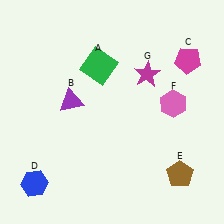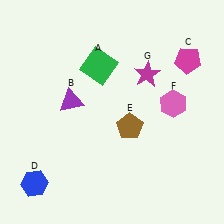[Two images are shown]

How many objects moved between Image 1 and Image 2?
1 object moved between the two images.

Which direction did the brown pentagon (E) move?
The brown pentagon (E) moved left.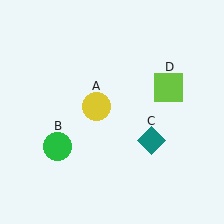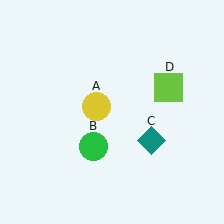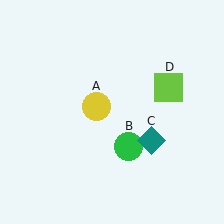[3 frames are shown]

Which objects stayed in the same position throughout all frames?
Yellow circle (object A) and teal diamond (object C) and lime square (object D) remained stationary.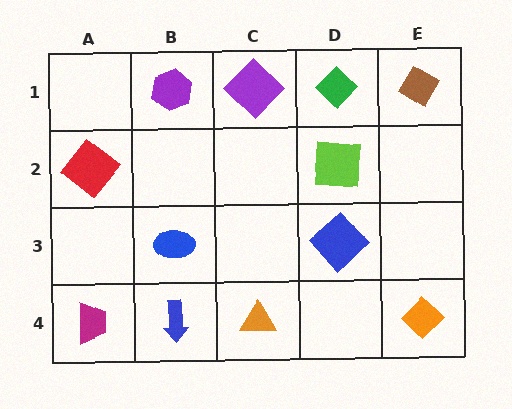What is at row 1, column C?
A purple diamond.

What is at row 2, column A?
A red diamond.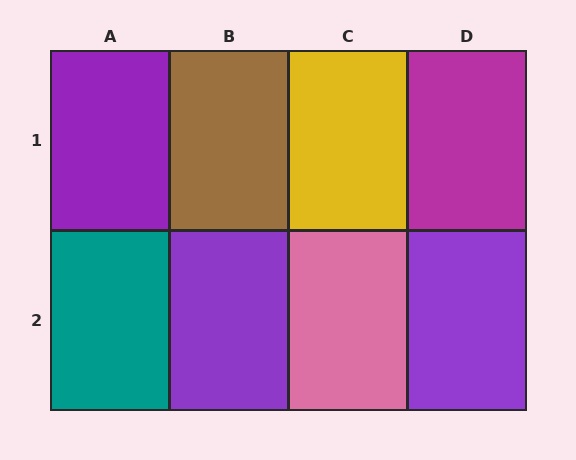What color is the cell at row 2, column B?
Purple.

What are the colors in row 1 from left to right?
Purple, brown, yellow, magenta.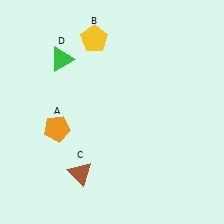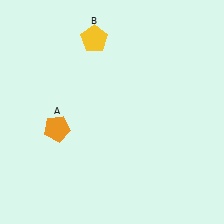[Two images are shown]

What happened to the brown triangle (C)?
The brown triangle (C) was removed in Image 2. It was in the bottom-left area of Image 1.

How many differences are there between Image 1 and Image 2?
There are 2 differences between the two images.